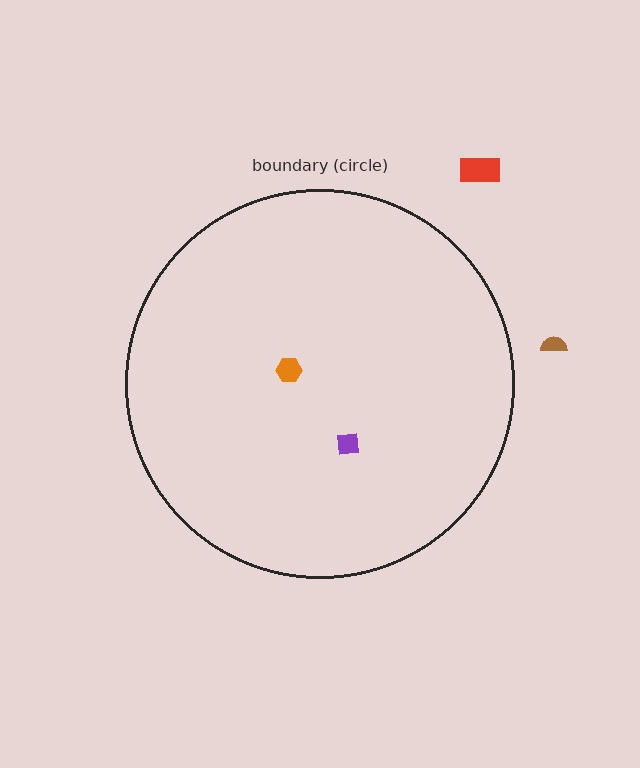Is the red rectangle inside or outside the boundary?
Outside.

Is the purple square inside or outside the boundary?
Inside.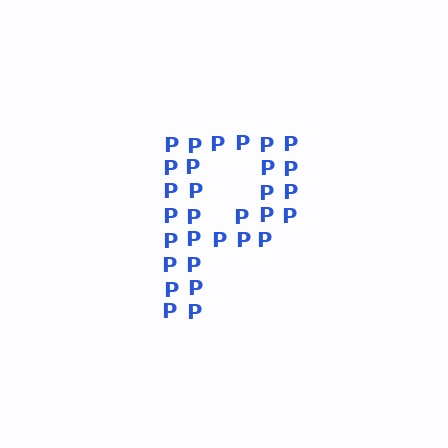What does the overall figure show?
The overall figure shows the letter P.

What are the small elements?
The small elements are letter P's.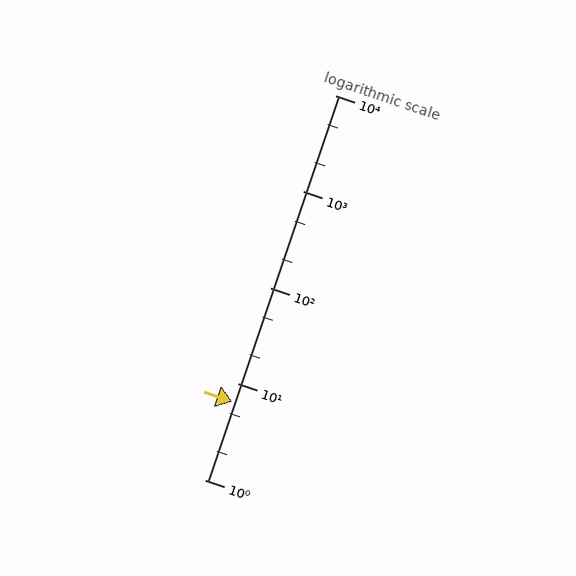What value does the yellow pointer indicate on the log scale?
The pointer indicates approximately 6.5.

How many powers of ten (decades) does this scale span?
The scale spans 4 decades, from 1 to 10000.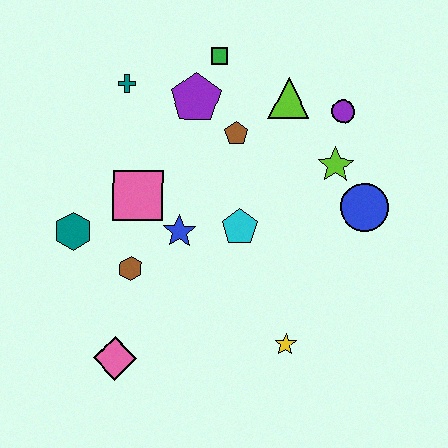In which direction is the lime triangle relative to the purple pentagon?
The lime triangle is to the right of the purple pentagon.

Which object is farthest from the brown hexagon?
The purple circle is farthest from the brown hexagon.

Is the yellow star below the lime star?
Yes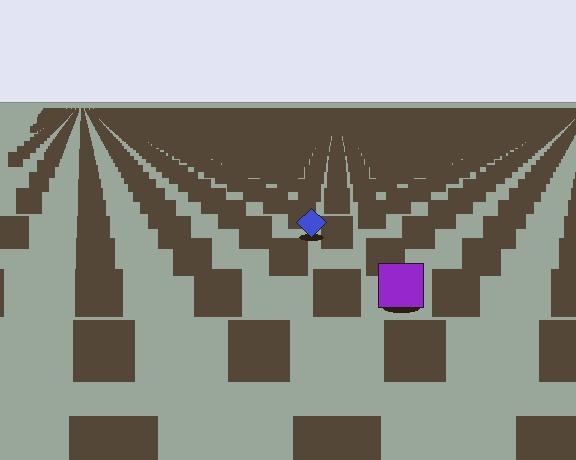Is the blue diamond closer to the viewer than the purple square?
No. The purple square is closer — you can tell from the texture gradient: the ground texture is coarser near it.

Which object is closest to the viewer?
The purple square is closest. The texture marks near it are larger and more spread out.